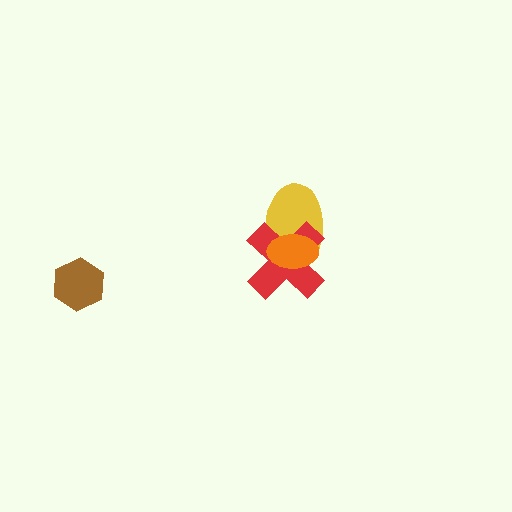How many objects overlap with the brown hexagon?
0 objects overlap with the brown hexagon.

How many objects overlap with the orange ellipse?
2 objects overlap with the orange ellipse.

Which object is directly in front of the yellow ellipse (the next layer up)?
The red cross is directly in front of the yellow ellipse.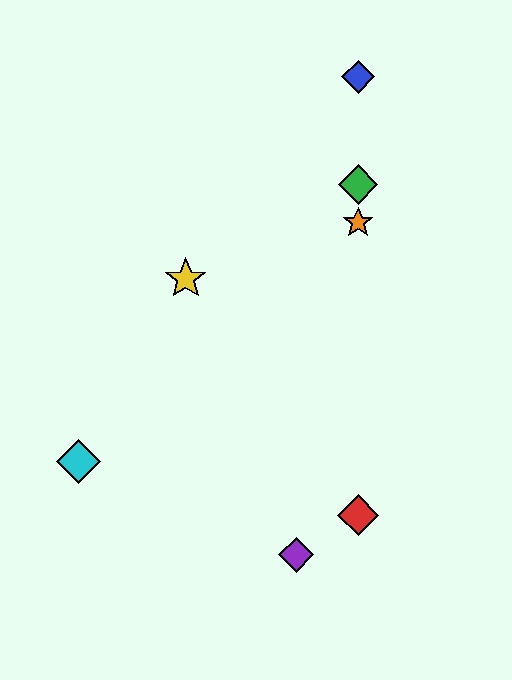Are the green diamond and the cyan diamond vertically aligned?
No, the green diamond is at x≈358 and the cyan diamond is at x≈79.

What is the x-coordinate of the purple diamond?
The purple diamond is at x≈296.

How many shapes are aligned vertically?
4 shapes (the red diamond, the blue diamond, the green diamond, the orange star) are aligned vertically.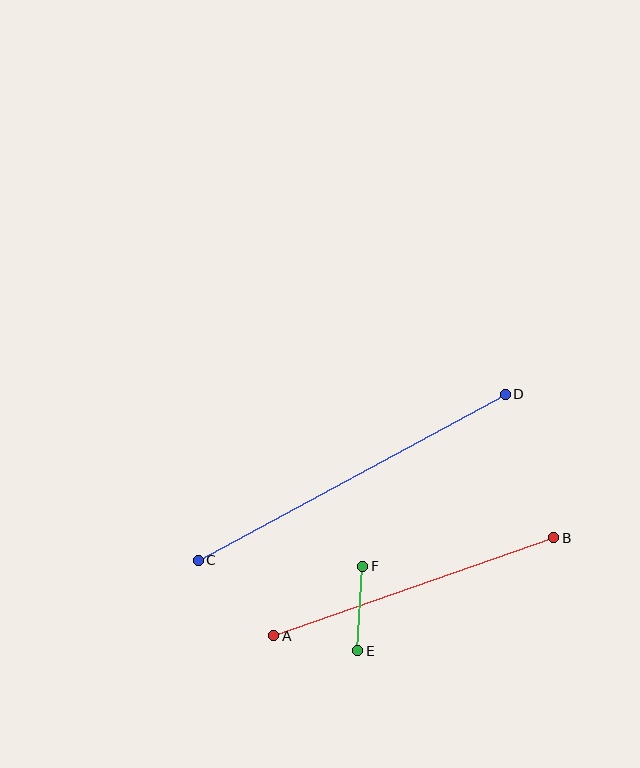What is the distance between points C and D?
The distance is approximately 349 pixels.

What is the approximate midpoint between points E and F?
The midpoint is at approximately (360, 609) pixels.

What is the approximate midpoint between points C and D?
The midpoint is at approximately (352, 477) pixels.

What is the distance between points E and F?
The distance is approximately 84 pixels.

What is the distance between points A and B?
The distance is approximately 297 pixels.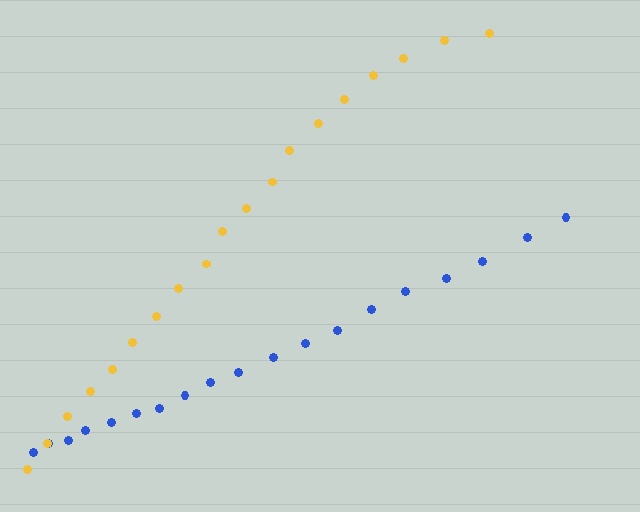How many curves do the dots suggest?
There are 2 distinct paths.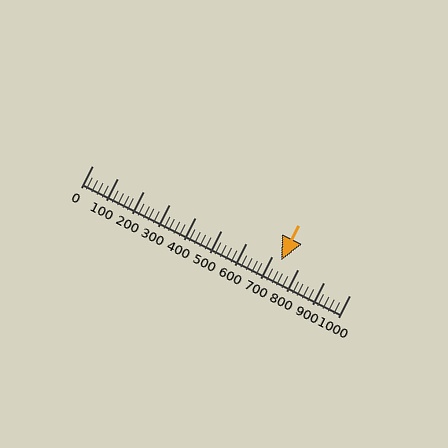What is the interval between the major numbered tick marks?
The major tick marks are spaced 100 units apart.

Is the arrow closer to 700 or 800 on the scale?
The arrow is closer to 700.